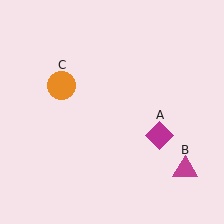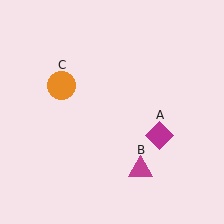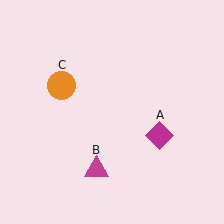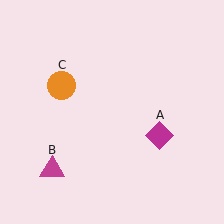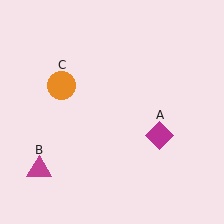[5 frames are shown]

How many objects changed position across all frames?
1 object changed position: magenta triangle (object B).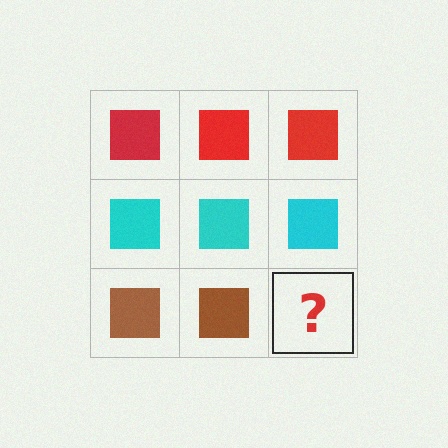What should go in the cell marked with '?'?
The missing cell should contain a brown square.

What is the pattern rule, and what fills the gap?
The rule is that each row has a consistent color. The gap should be filled with a brown square.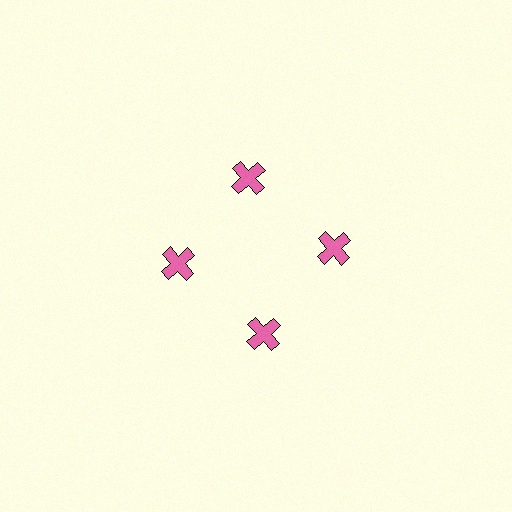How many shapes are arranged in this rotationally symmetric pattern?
There are 4 shapes, arranged in 4 groups of 1.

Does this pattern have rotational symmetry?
Yes, this pattern has 4-fold rotational symmetry. It looks the same after rotating 90 degrees around the center.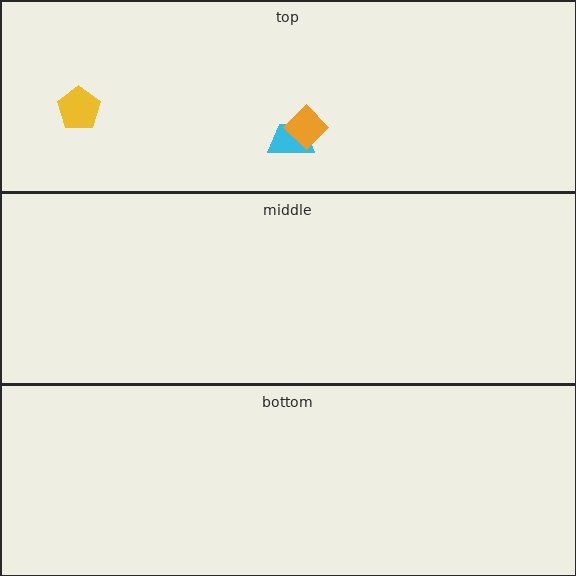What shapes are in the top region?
The cyan trapezoid, the yellow pentagon, the orange diamond.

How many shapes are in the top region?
3.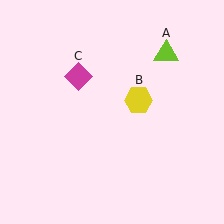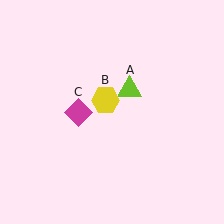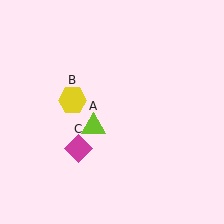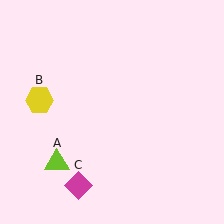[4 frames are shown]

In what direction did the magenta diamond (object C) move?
The magenta diamond (object C) moved down.